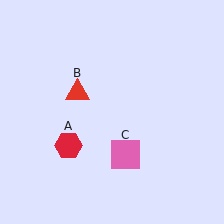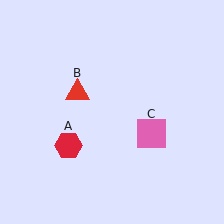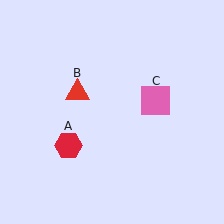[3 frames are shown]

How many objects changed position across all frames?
1 object changed position: pink square (object C).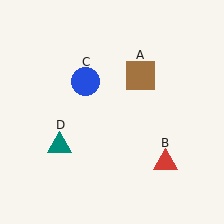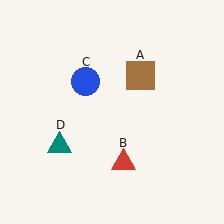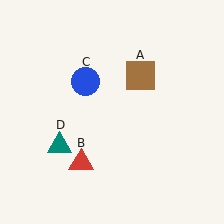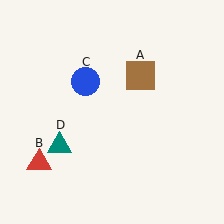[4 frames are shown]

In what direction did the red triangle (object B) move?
The red triangle (object B) moved left.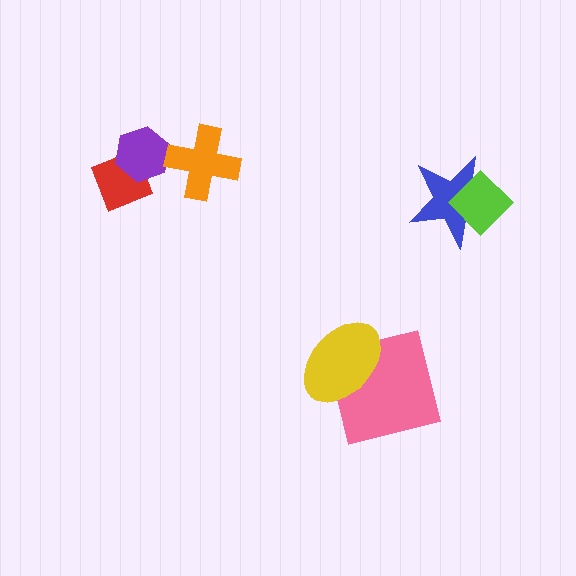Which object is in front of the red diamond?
The purple hexagon is in front of the red diamond.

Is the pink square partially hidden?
Yes, it is partially covered by another shape.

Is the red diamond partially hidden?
Yes, it is partially covered by another shape.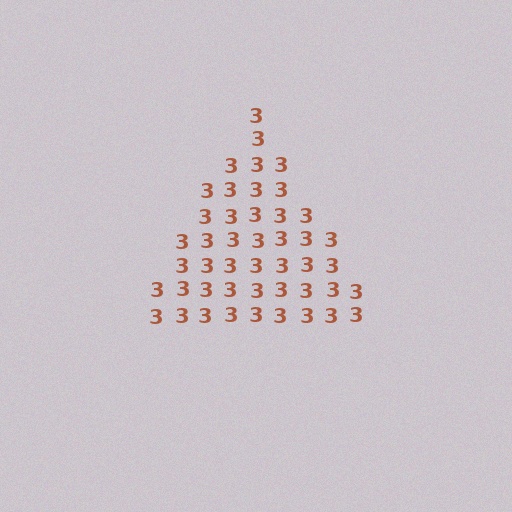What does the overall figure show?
The overall figure shows a triangle.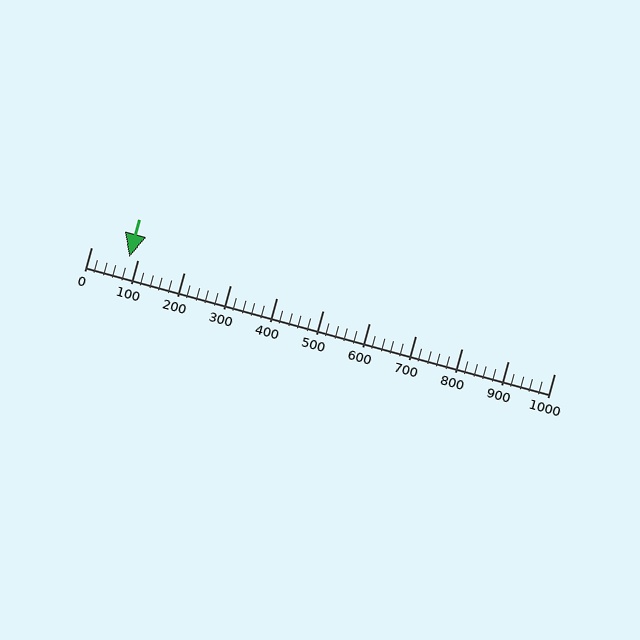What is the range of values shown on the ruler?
The ruler shows values from 0 to 1000.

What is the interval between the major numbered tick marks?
The major tick marks are spaced 100 units apart.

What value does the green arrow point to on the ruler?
The green arrow points to approximately 82.